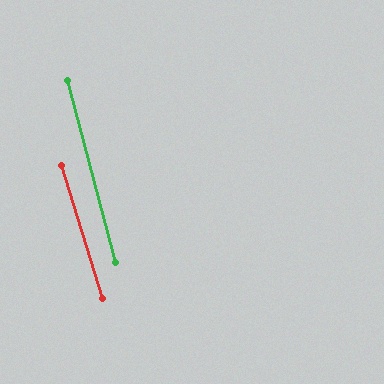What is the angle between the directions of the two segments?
Approximately 2 degrees.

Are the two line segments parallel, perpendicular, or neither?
Parallel — their directions differ by only 1.9°.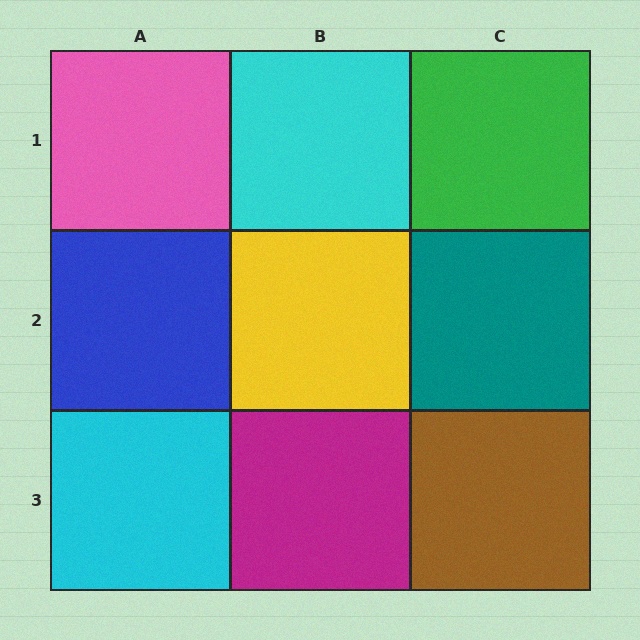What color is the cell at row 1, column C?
Green.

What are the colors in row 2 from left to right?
Blue, yellow, teal.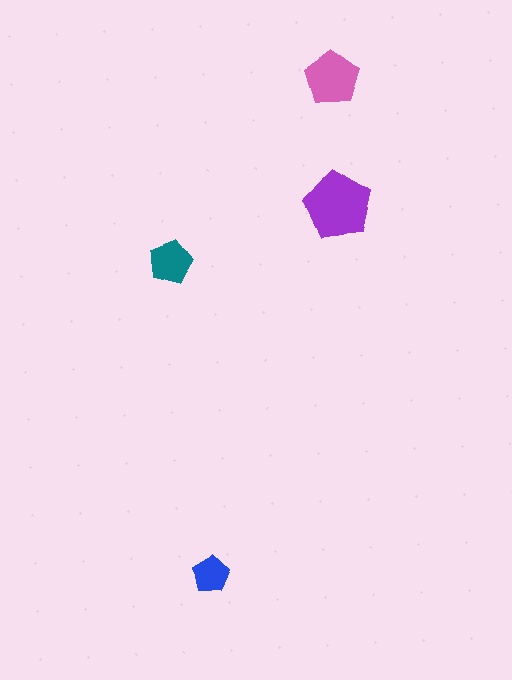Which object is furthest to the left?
The teal pentagon is leftmost.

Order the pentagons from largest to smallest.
the purple one, the pink one, the teal one, the blue one.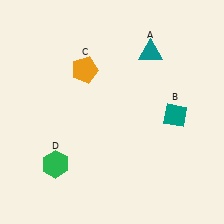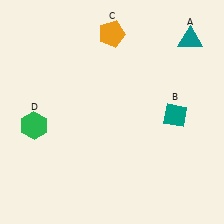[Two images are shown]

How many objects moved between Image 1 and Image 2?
3 objects moved between the two images.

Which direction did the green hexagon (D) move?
The green hexagon (D) moved up.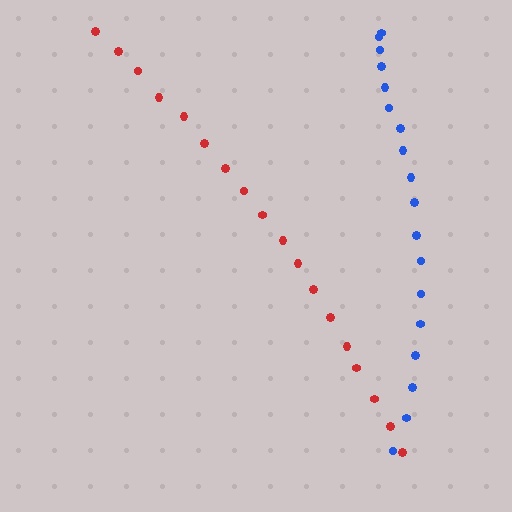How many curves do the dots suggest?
There are 2 distinct paths.